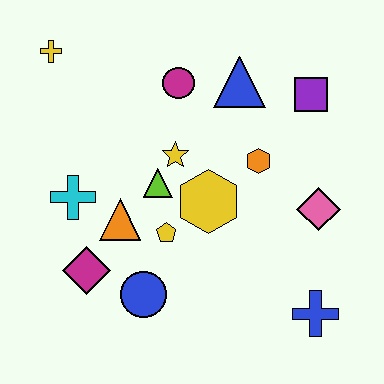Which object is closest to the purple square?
The blue triangle is closest to the purple square.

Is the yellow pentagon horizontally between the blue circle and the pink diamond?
Yes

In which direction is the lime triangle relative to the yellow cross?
The lime triangle is below the yellow cross.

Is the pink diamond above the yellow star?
No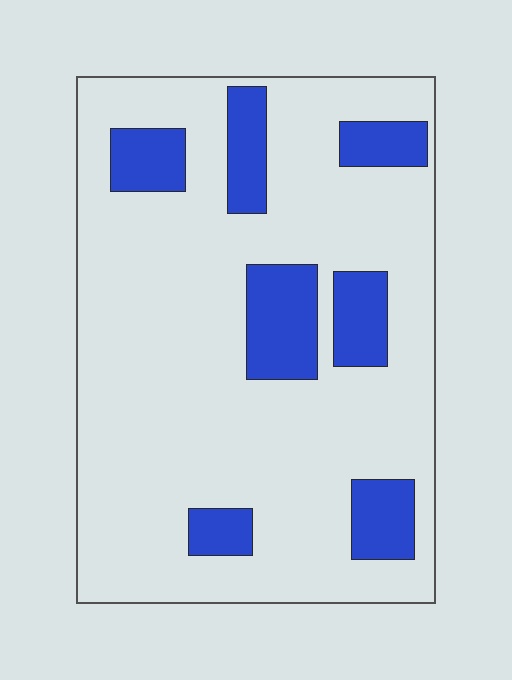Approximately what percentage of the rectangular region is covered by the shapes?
Approximately 20%.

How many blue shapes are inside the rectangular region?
7.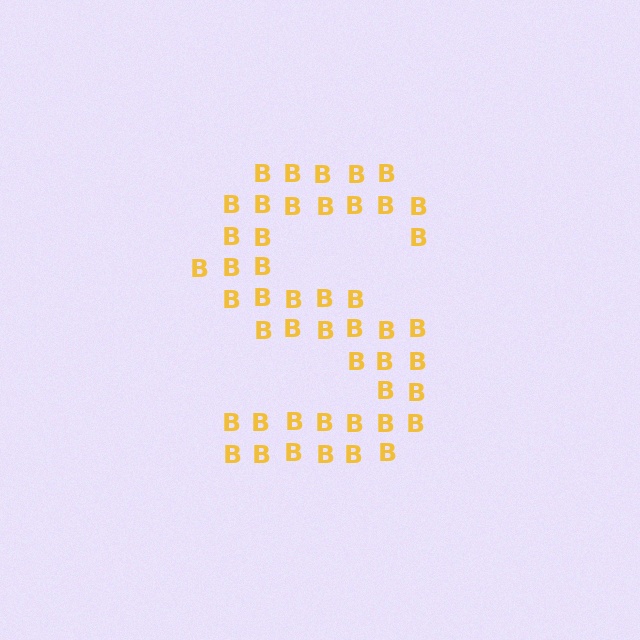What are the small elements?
The small elements are letter B's.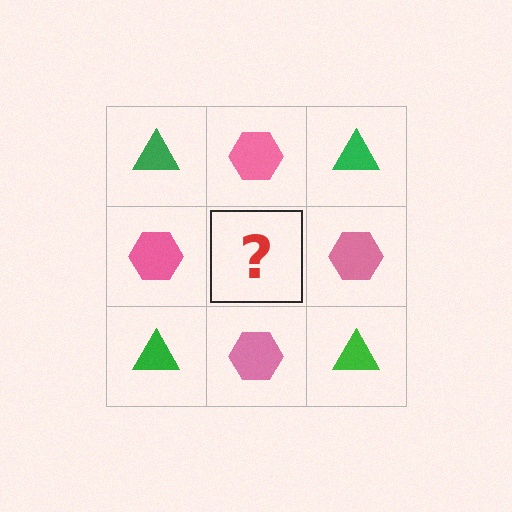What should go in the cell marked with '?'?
The missing cell should contain a green triangle.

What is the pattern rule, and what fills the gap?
The rule is that it alternates green triangle and pink hexagon in a checkerboard pattern. The gap should be filled with a green triangle.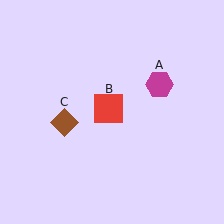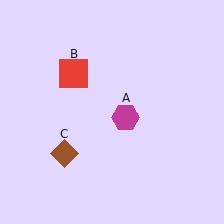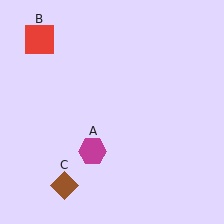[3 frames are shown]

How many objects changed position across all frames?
3 objects changed position: magenta hexagon (object A), red square (object B), brown diamond (object C).